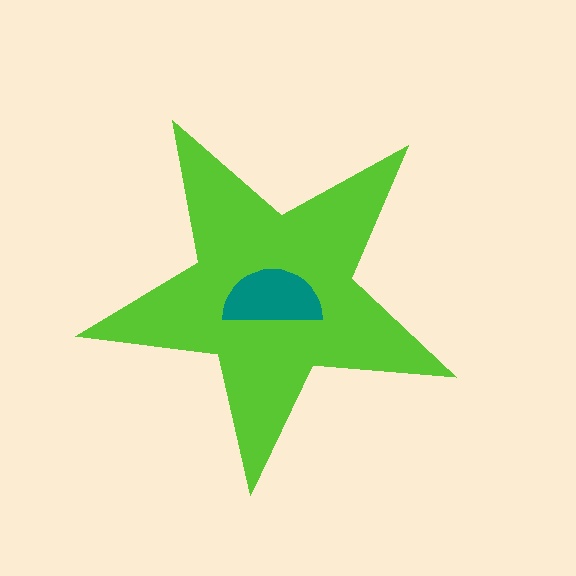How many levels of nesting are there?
2.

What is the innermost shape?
The teal semicircle.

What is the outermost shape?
The lime star.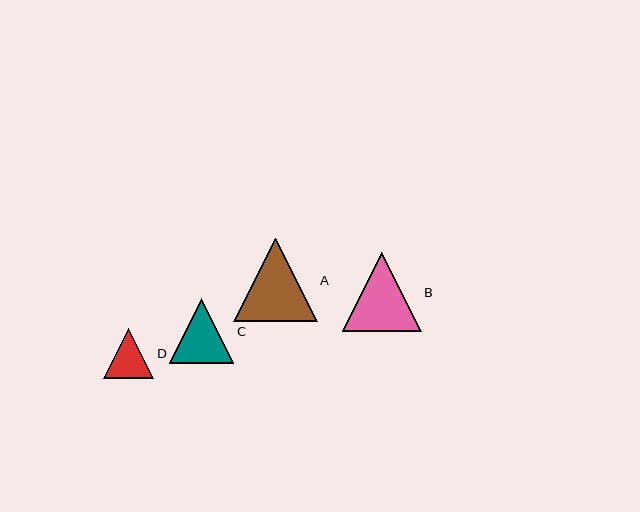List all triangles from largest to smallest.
From largest to smallest: A, B, C, D.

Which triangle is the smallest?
Triangle D is the smallest with a size of approximately 50 pixels.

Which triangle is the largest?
Triangle A is the largest with a size of approximately 84 pixels.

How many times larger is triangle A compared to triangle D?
Triangle A is approximately 1.7 times the size of triangle D.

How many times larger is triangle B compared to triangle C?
Triangle B is approximately 1.2 times the size of triangle C.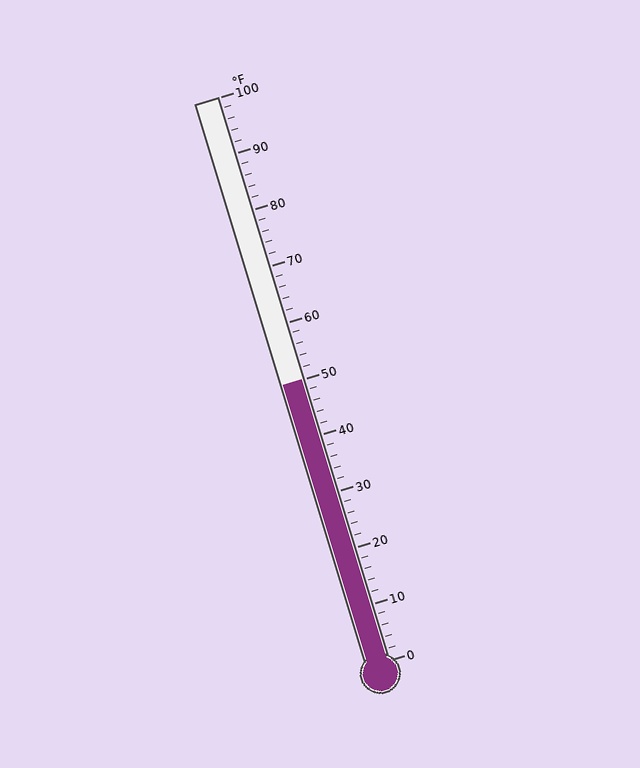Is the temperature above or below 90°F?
The temperature is below 90°F.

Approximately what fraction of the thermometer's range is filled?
The thermometer is filled to approximately 50% of its range.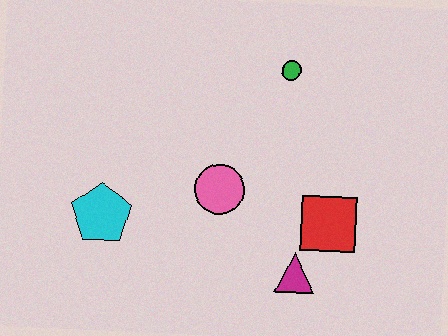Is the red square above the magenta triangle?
Yes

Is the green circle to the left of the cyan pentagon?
No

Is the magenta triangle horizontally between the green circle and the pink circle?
No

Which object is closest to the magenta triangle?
The red square is closest to the magenta triangle.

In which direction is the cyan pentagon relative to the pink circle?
The cyan pentagon is to the left of the pink circle.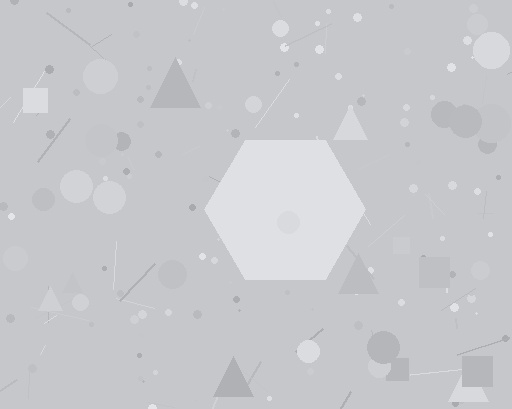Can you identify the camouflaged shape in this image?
The camouflaged shape is a hexagon.